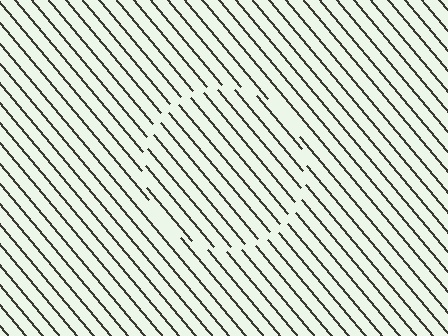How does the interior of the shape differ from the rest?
The interior of the shape contains the same grating, shifted by half a period — the contour is defined by the phase discontinuity where line-ends from the inner and outer gratings abut.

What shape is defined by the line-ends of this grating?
An illusory circle. The interior of the shape contains the same grating, shifted by half a period — the contour is defined by the phase discontinuity where line-ends from the inner and outer gratings abut.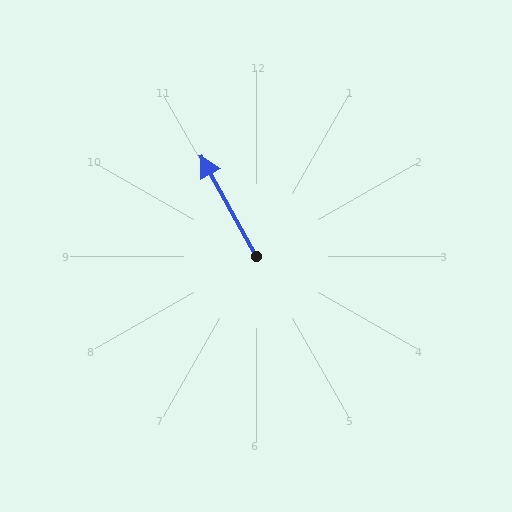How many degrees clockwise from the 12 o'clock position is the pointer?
Approximately 331 degrees.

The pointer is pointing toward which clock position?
Roughly 11 o'clock.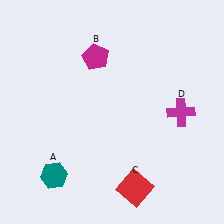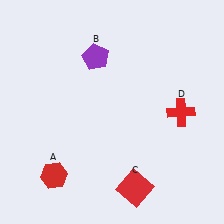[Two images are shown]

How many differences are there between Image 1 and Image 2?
There are 3 differences between the two images.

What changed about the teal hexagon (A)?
In Image 1, A is teal. In Image 2, it changed to red.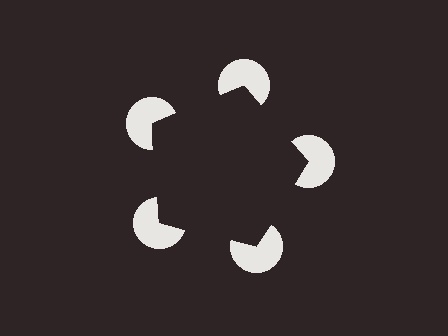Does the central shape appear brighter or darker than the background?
It typically appears slightly darker than the background, even though no actual brightness change is drawn.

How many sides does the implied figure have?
5 sides.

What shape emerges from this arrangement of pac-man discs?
An illusory pentagon — its edges are inferred from the aligned wedge cuts in the pac-man discs, not physically drawn.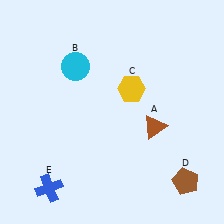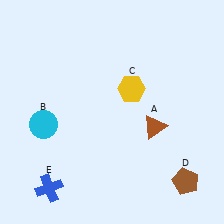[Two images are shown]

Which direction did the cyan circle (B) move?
The cyan circle (B) moved down.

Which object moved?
The cyan circle (B) moved down.